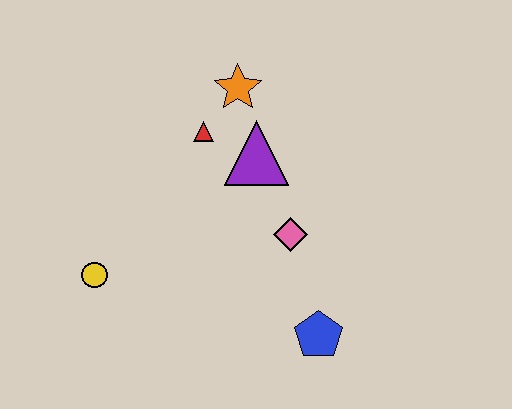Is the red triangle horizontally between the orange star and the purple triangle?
No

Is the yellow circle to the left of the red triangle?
Yes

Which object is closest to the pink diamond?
The purple triangle is closest to the pink diamond.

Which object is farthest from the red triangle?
The blue pentagon is farthest from the red triangle.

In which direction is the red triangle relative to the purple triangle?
The red triangle is to the left of the purple triangle.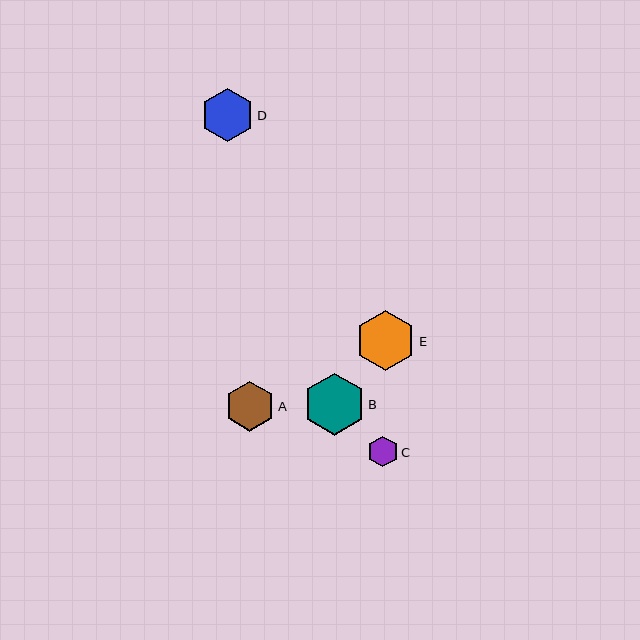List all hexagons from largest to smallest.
From largest to smallest: B, E, D, A, C.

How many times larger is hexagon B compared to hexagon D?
Hexagon B is approximately 1.2 times the size of hexagon D.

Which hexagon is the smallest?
Hexagon C is the smallest with a size of approximately 31 pixels.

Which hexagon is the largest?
Hexagon B is the largest with a size of approximately 62 pixels.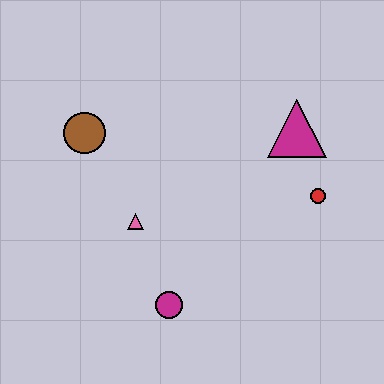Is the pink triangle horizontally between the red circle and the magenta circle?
No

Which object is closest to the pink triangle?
The magenta circle is closest to the pink triangle.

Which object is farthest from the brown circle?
The red circle is farthest from the brown circle.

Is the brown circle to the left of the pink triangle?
Yes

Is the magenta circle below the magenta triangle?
Yes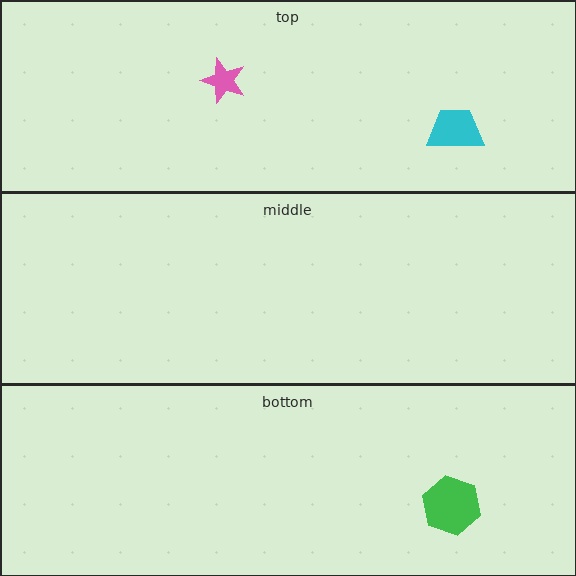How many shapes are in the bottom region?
1.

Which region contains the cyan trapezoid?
The top region.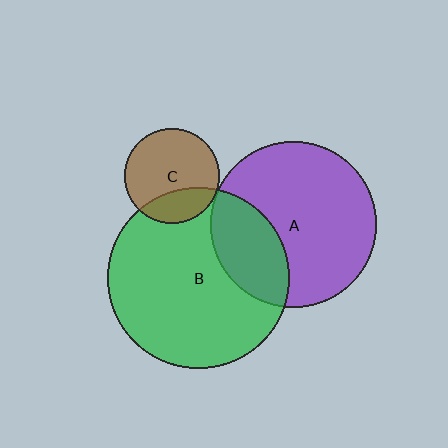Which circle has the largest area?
Circle B (green).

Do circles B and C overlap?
Yes.